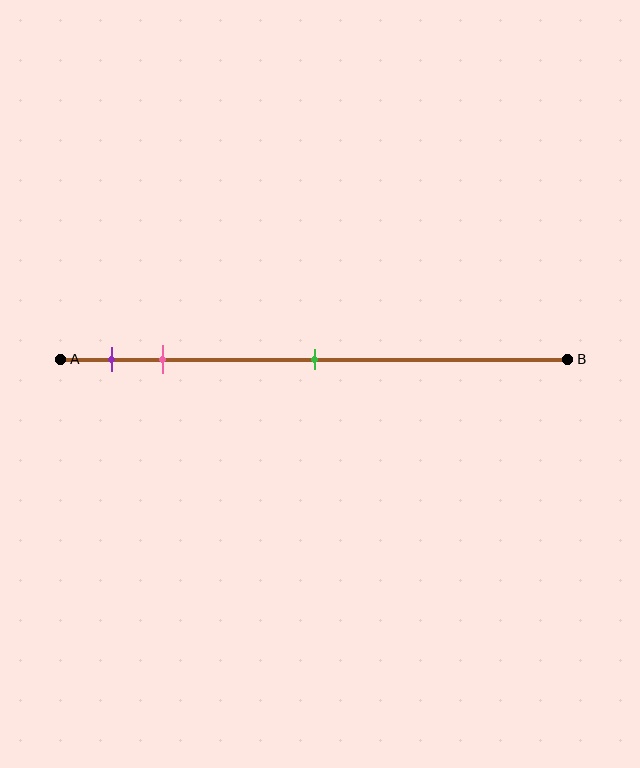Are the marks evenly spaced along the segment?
No, the marks are not evenly spaced.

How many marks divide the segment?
There are 3 marks dividing the segment.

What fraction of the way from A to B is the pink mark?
The pink mark is approximately 20% (0.2) of the way from A to B.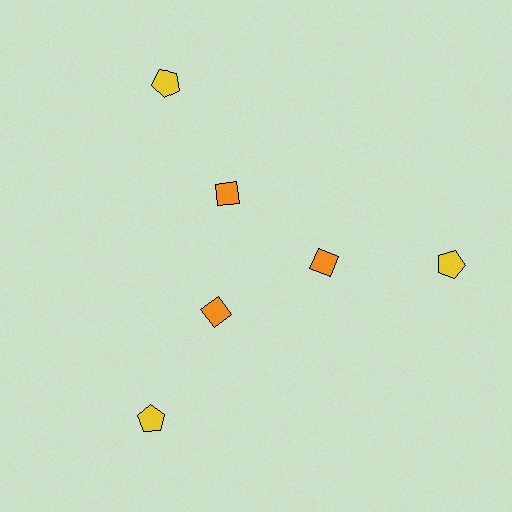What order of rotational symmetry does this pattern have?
This pattern has 3-fold rotational symmetry.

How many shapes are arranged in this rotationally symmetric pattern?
There are 6 shapes, arranged in 3 groups of 2.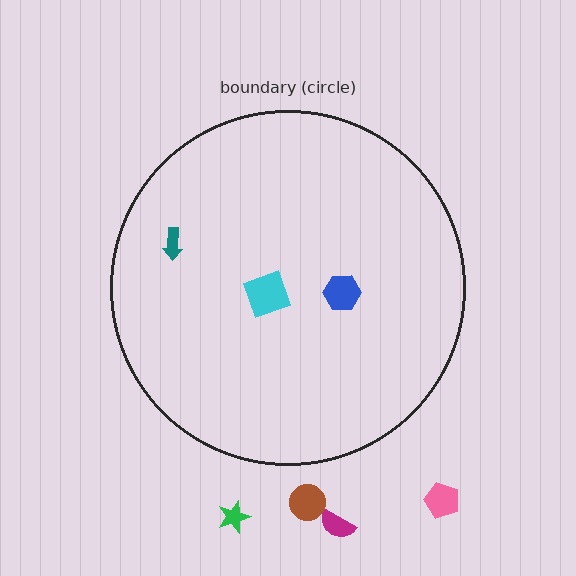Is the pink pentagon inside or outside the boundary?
Outside.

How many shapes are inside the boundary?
3 inside, 4 outside.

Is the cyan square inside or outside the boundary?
Inside.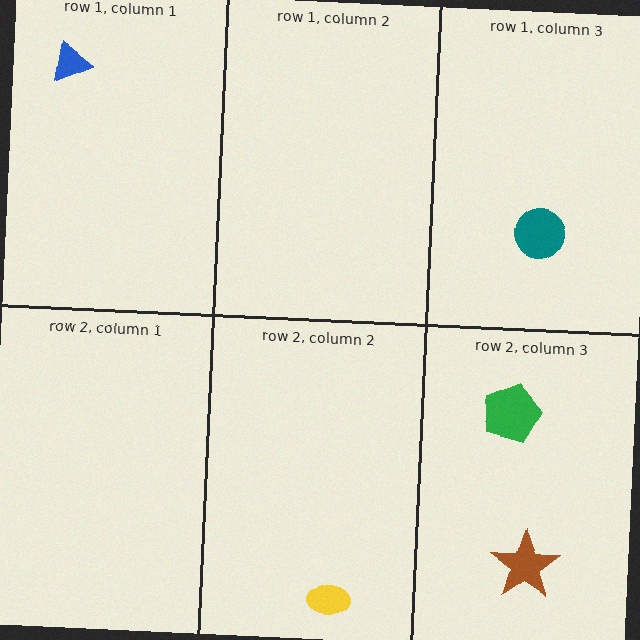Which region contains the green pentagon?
The row 2, column 3 region.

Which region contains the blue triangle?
The row 1, column 1 region.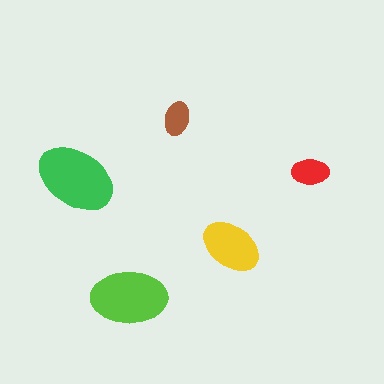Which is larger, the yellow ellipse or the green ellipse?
The green one.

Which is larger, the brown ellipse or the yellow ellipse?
The yellow one.